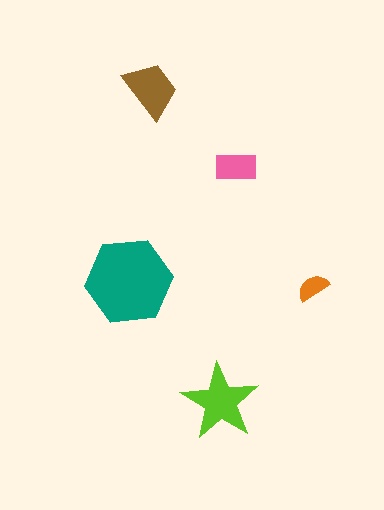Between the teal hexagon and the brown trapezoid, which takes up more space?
The teal hexagon.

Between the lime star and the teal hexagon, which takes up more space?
The teal hexagon.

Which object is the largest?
The teal hexagon.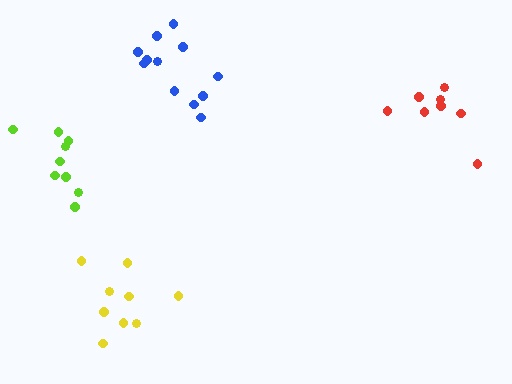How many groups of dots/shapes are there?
There are 4 groups.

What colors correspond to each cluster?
The clusters are colored: yellow, red, blue, lime.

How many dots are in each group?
Group 1: 9 dots, Group 2: 8 dots, Group 3: 12 dots, Group 4: 9 dots (38 total).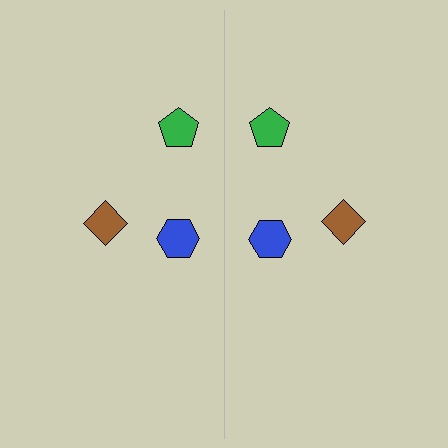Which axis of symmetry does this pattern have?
The pattern has a vertical axis of symmetry running through the center of the image.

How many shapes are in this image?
There are 6 shapes in this image.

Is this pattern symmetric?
Yes, this pattern has bilateral (reflection) symmetry.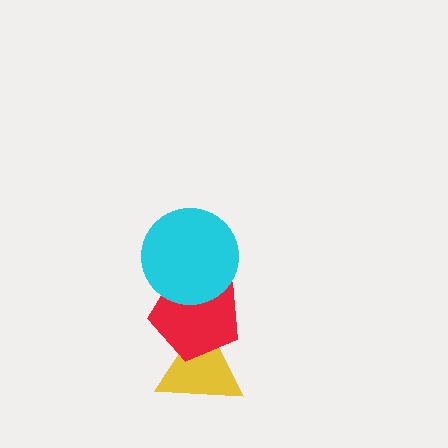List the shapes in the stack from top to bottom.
From top to bottom: the cyan circle, the red pentagon, the yellow triangle.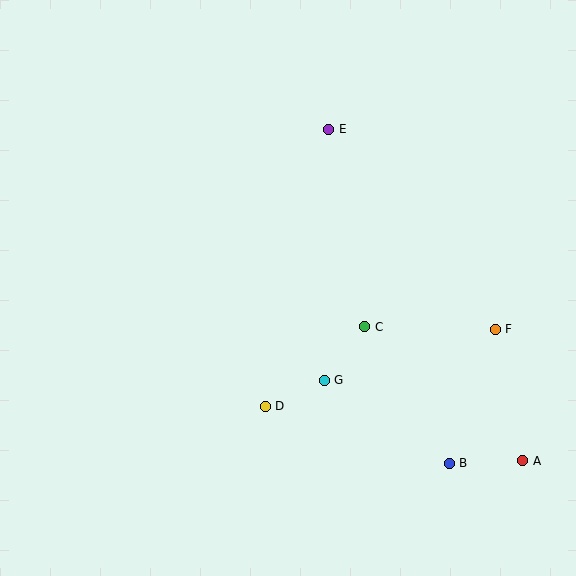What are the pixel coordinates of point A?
Point A is at (523, 461).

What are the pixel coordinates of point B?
Point B is at (449, 463).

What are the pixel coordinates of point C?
Point C is at (365, 327).